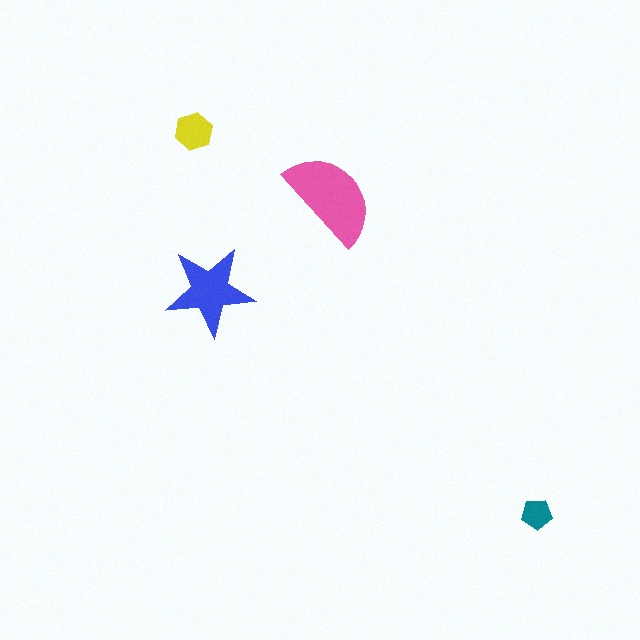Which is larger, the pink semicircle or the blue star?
The pink semicircle.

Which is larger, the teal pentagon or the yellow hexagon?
The yellow hexagon.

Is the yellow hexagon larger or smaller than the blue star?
Smaller.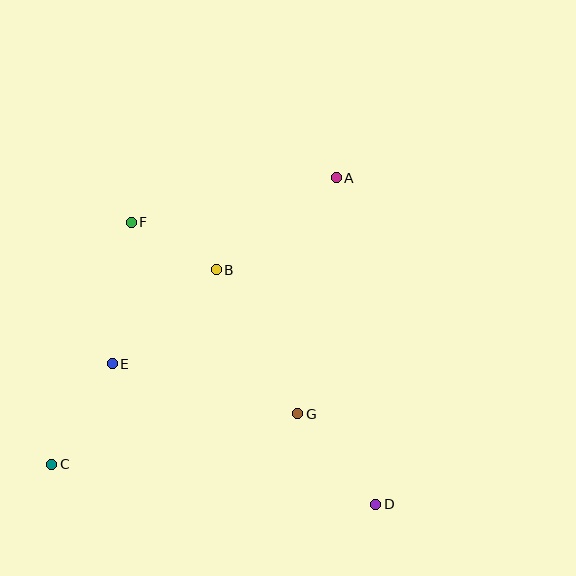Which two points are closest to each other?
Points B and F are closest to each other.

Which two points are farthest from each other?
Points A and C are farthest from each other.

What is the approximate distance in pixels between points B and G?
The distance between B and G is approximately 166 pixels.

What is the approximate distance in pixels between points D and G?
The distance between D and G is approximately 119 pixels.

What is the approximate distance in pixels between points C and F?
The distance between C and F is approximately 254 pixels.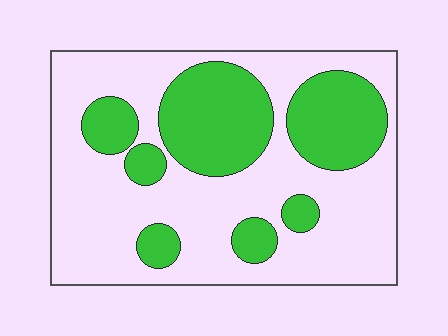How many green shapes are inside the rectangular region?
7.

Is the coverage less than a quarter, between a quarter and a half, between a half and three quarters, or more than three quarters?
Between a quarter and a half.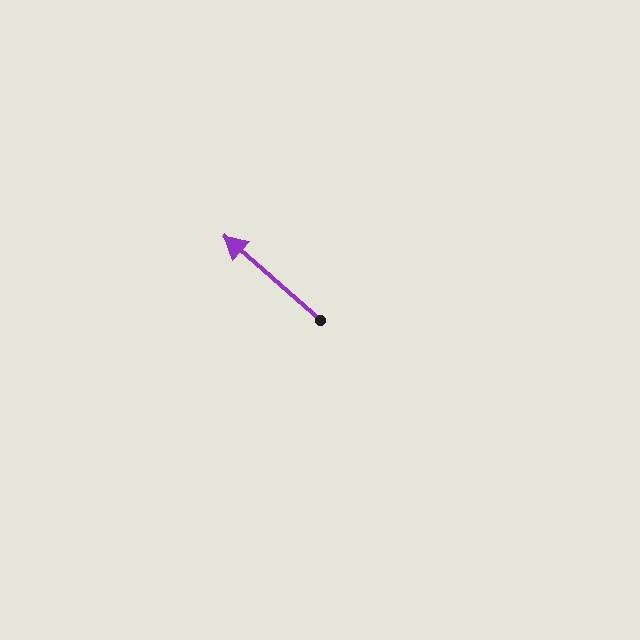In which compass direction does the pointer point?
Northwest.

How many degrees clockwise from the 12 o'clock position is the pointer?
Approximately 311 degrees.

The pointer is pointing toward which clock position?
Roughly 10 o'clock.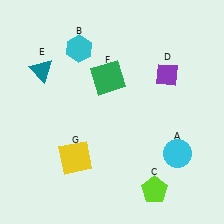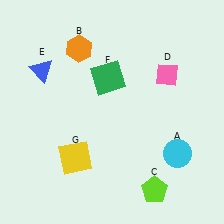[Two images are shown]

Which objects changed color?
B changed from cyan to orange. D changed from purple to pink. E changed from teal to blue.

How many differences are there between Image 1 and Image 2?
There are 3 differences between the two images.